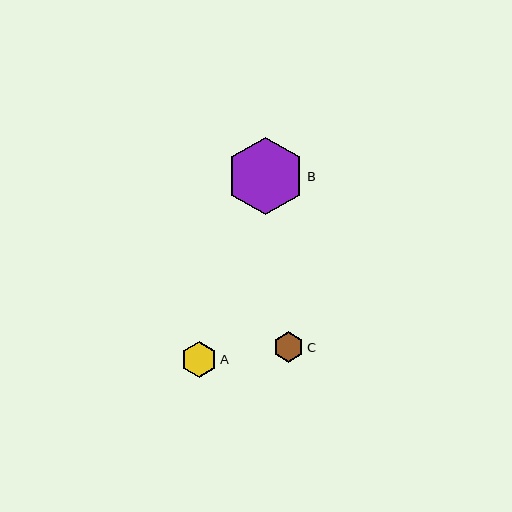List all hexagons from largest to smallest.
From largest to smallest: B, A, C.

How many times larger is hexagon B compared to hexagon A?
Hexagon B is approximately 2.2 times the size of hexagon A.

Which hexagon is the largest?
Hexagon B is the largest with a size of approximately 78 pixels.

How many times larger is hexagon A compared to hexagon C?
Hexagon A is approximately 1.2 times the size of hexagon C.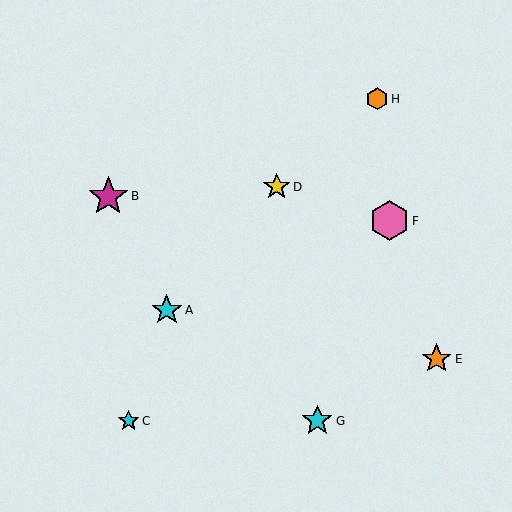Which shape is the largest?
The pink hexagon (labeled F) is the largest.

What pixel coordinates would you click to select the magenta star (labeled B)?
Click at (108, 196) to select the magenta star B.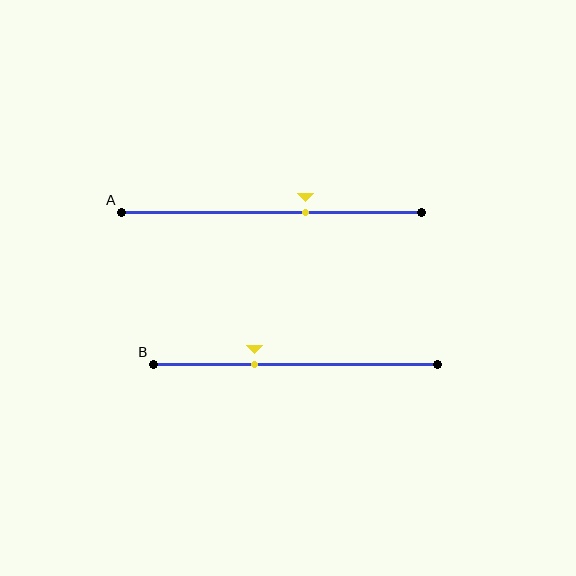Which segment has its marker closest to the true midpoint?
Segment A has its marker closest to the true midpoint.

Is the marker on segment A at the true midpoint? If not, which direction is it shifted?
No, the marker on segment A is shifted to the right by about 11% of the segment length.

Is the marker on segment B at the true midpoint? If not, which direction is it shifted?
No, the marker on segment B is shifted to the left by about 15% of the segment length.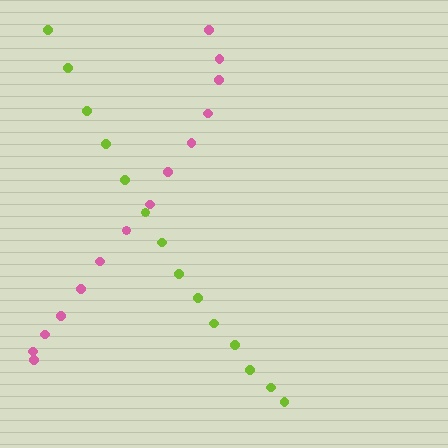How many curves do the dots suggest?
There are 2 distinct paths.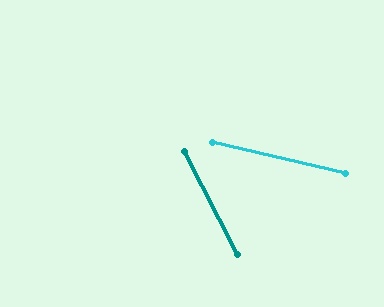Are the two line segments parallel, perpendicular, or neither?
Neither parallel nor perpendicular — they differ by about 50°.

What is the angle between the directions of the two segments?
Approximately 50 degrees.